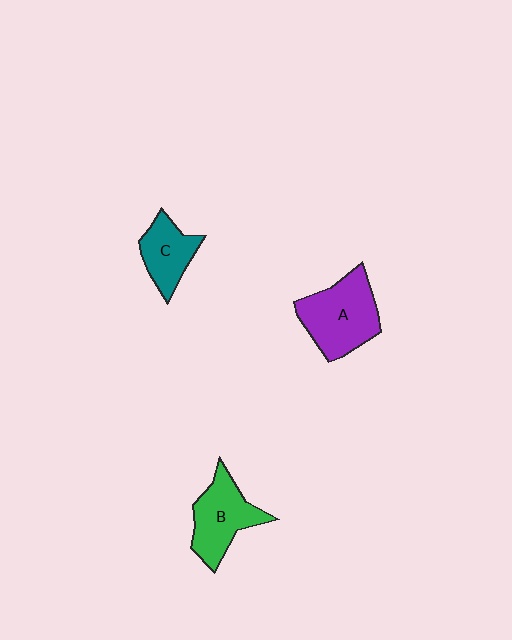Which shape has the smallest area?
Shape C (teal).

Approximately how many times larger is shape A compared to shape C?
Approximately 1.6 times.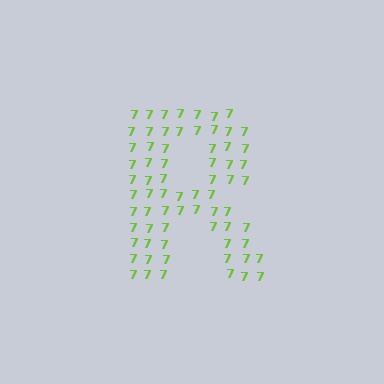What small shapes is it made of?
It is made of small digit 7's.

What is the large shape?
The large shape is the letter R.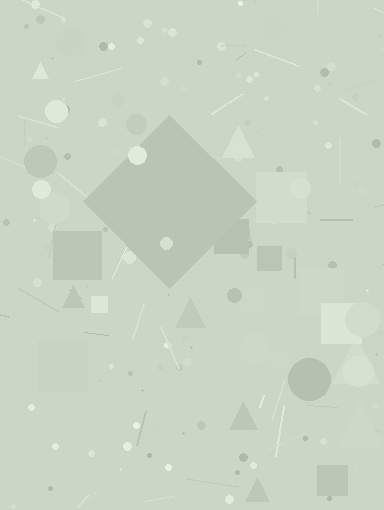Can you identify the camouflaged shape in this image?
The camouflaged shape is a diamond.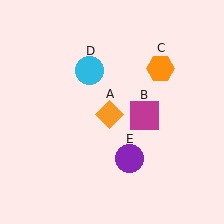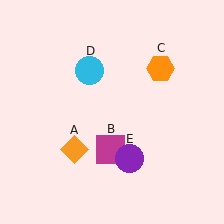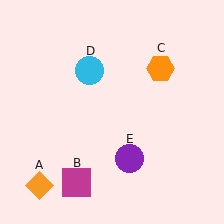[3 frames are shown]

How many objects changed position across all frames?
2 objects changed position: orange diamond (object A), magenta square (object B).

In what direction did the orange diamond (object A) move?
The orange diamond (object A) moved down and to the left.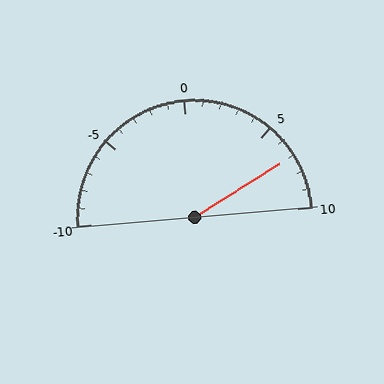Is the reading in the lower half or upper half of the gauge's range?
The reading is in the upper half of the range (-10 to 10).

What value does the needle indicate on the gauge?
The needle indicates approximately 7.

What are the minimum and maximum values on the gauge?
The gauge ranges from -10 to 10.